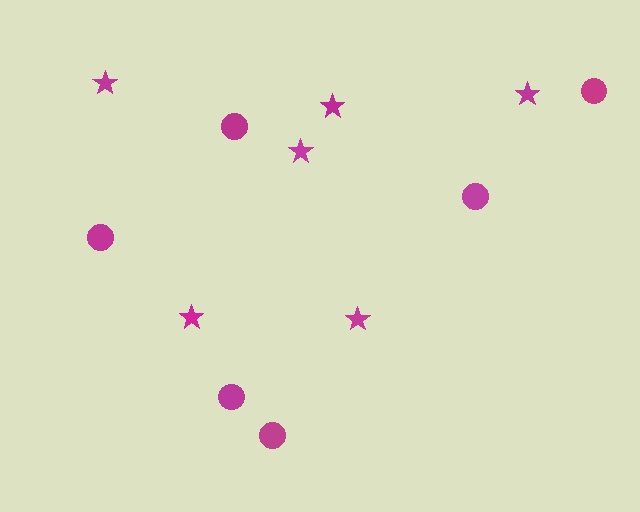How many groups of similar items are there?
There are 2 groups: one group of stars (6) and one group of circles (6).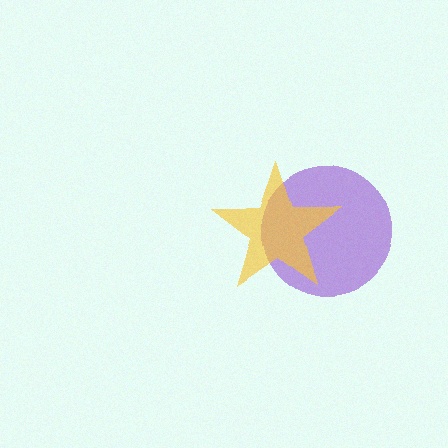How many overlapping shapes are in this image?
There are 2 overlapping shapes in the image.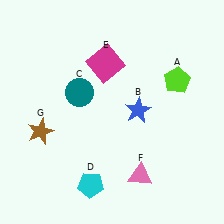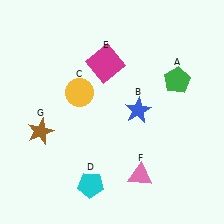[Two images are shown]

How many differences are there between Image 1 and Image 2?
There are 2 differences between the two images.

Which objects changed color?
A changed from lime to green. C changed from teal to yellow.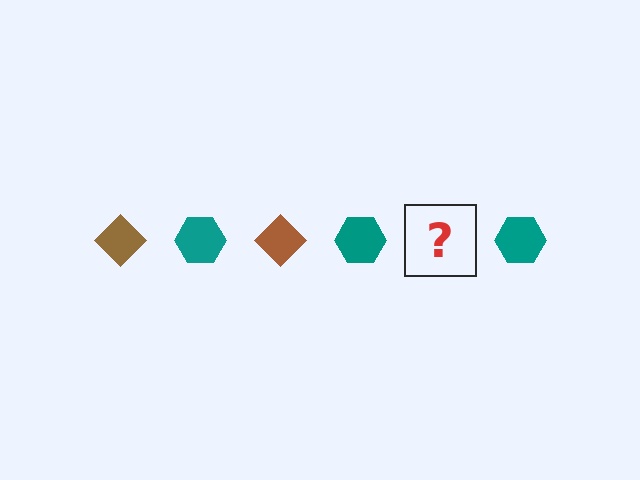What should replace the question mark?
The question mark should be replaced with a brown diamond.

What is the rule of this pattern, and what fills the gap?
The rule is that the pattern alternates between brown diamond and teal hexagon. The gap should be filled with a brown diamond.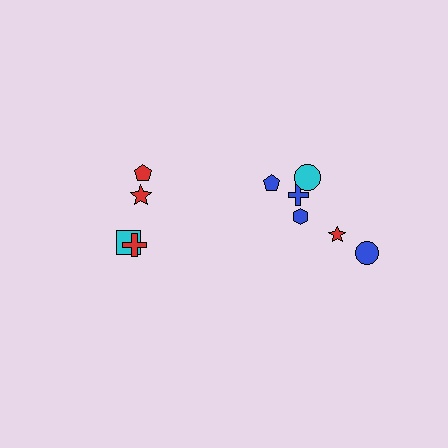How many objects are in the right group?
There are 6 objects.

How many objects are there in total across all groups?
There are 10 objects.